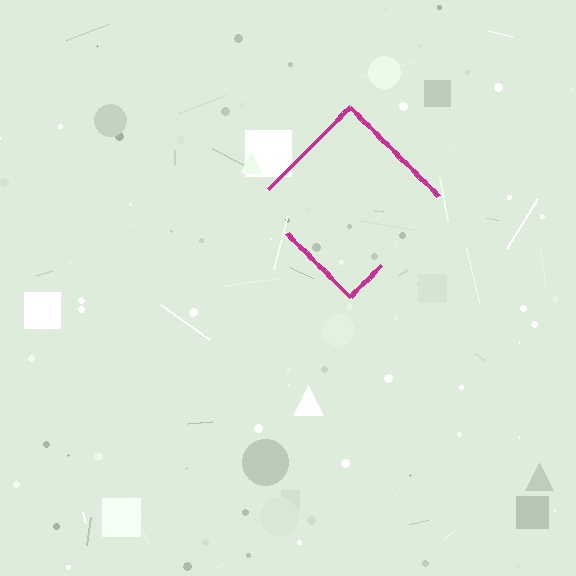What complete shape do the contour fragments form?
The contour fragments form a diamond.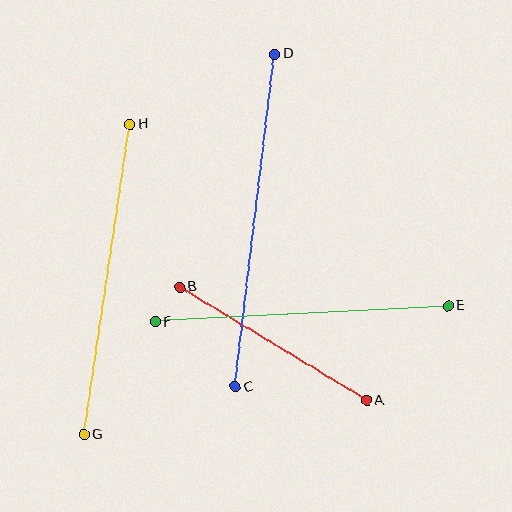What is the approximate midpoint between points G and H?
The midpoint is at approximately (107, 279) pixels.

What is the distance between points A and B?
The distance is approximately 219 pixels.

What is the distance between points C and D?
The distance is approximately 335 pixels.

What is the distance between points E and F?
The distance is approximately 293 pixels.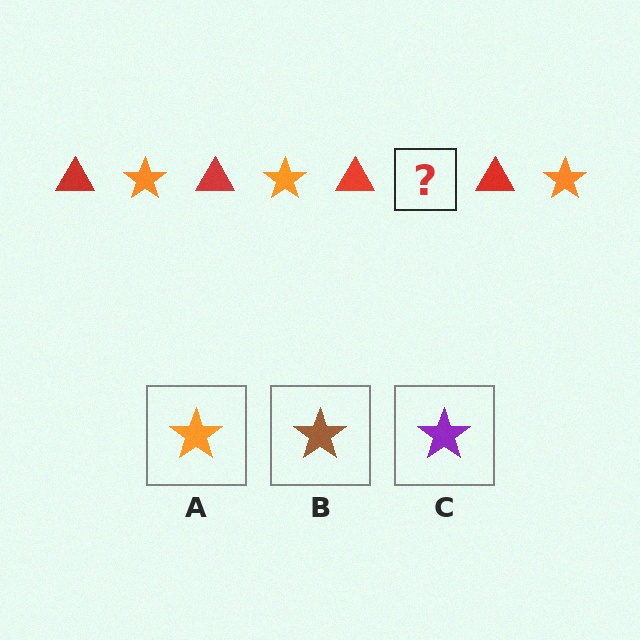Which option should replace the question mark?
Option A.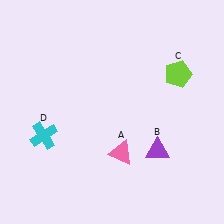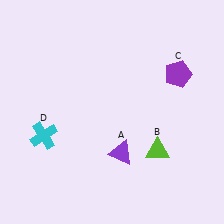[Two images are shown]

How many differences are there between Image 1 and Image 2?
There are 3 differences between the two images.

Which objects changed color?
A changed from pink to purple. B changed from purple to lime. C changed from lime to purple.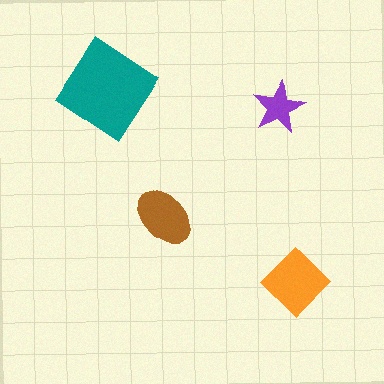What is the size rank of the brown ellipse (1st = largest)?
3rd.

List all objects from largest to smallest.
The teal diamond, the orange diamond, the brown ellipse, the purple star.